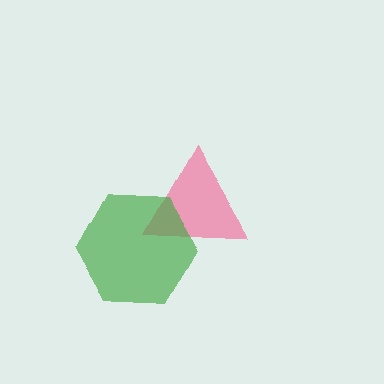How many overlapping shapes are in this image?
There are 2 overlapping shapes in the image.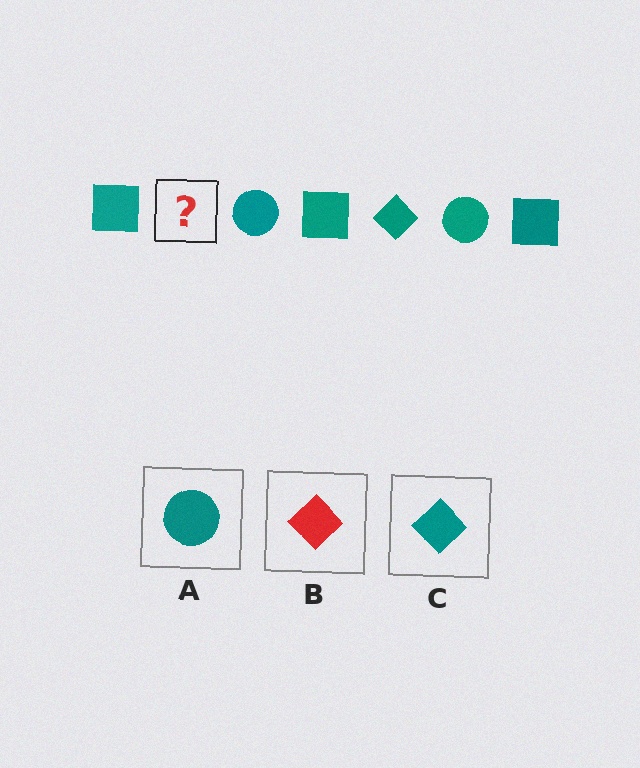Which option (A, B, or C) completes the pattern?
C.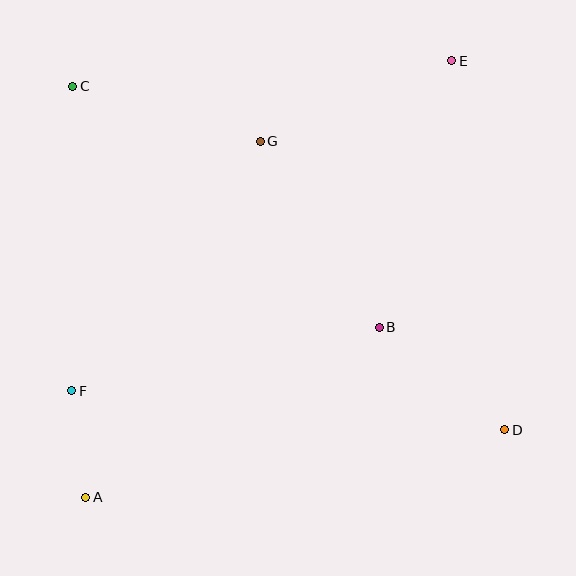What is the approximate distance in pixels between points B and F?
The distance between B and F is approximately 314 pixels.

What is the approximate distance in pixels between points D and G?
The distance between D and G is approximately 378 pixels.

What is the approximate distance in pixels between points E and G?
The distance between E and G is approximately 208 pixels.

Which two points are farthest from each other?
Points A and E are farthest from each other.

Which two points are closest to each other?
Points A and F are closest to each other.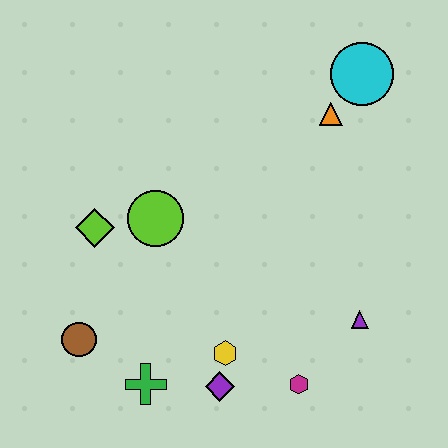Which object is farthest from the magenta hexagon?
The cyan circle is farthest from the magenta hexagon.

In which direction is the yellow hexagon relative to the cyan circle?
The yellow hexagon is below the cyan circle.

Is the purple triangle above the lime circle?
No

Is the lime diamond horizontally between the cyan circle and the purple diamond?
No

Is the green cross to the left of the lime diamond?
No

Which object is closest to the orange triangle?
The cyan circle is closest to the orange triangle.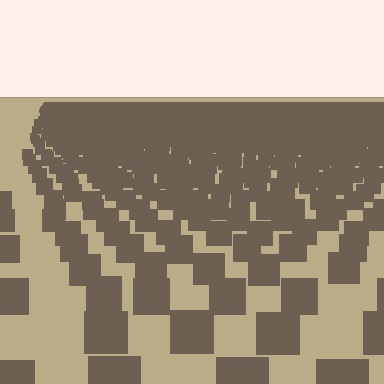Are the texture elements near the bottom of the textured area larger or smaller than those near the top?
Larger. Near the bottom, elements are closer to the viewer and appear at a bigger on-screen size.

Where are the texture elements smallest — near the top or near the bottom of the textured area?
Near the top.